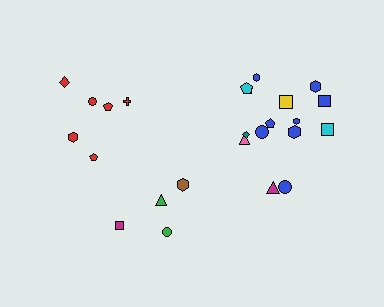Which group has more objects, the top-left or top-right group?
The top-right group.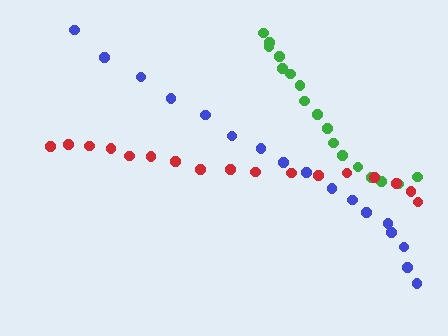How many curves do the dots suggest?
There are 3 distinct paths.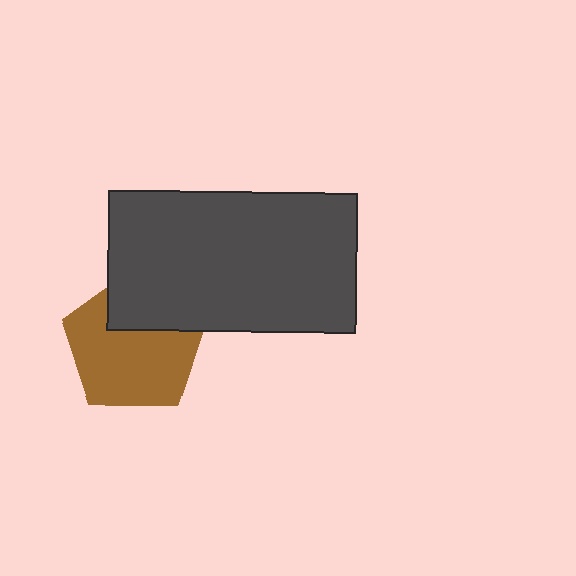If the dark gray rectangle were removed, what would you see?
You would see the complete brown pentagon.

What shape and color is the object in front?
The object in front is a dark gray rectangle.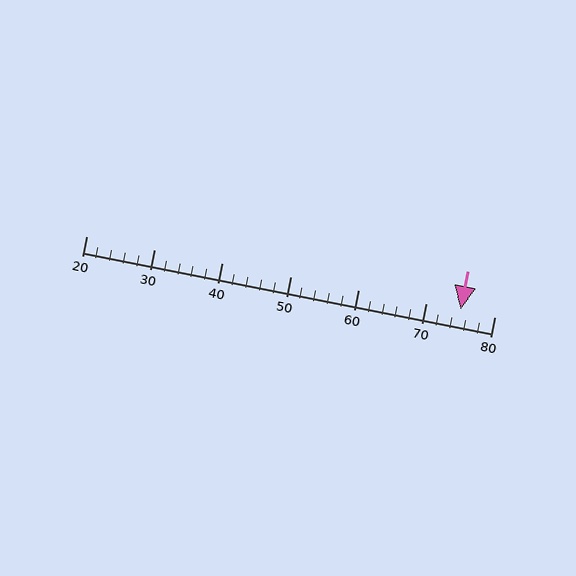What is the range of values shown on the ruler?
The ruler shows values from 20 to 80.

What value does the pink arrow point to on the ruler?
The pink arrow points to approximately 75.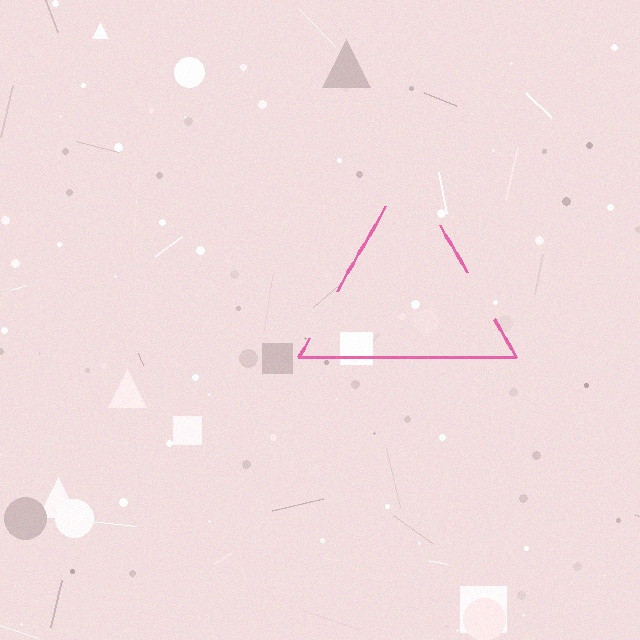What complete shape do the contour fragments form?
The contour fragments form a triangle.